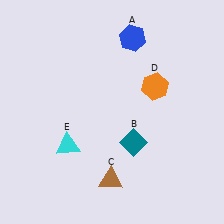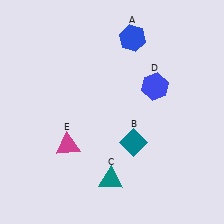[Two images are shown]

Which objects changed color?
C changed from brown to teal. D changed from orange to blue. E changed from cyan to magenta.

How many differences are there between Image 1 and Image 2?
There are 3 differences between the two images.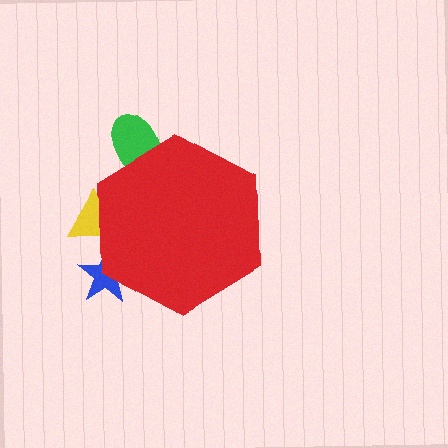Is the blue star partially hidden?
Yes, the blue star is partially hidden behind the red hexagon.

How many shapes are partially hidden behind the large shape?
3 shapes are partially hidden.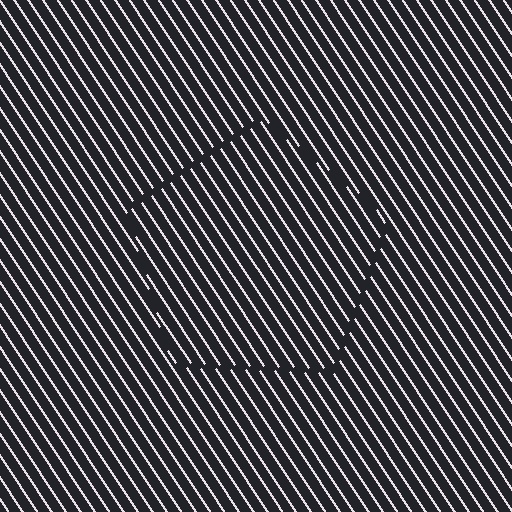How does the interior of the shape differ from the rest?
The interior of the shape contains the same grating, shifted by half a period — the contour is defined by the phase discontinuity where line-ends from the inner and outer gratings abut.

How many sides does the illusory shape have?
5 sides — the line-ends trace a pentagon.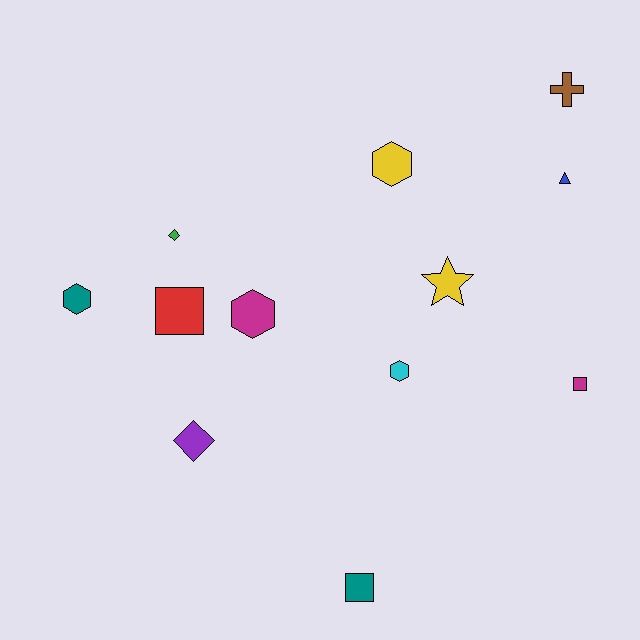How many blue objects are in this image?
There is 1 blue object.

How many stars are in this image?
There is 1 star.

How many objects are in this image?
There are 12 objects.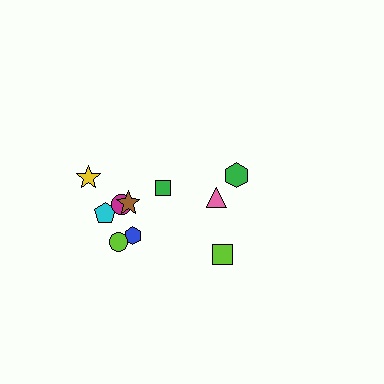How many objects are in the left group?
There are 7 objects.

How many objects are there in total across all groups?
There are 10 objects.